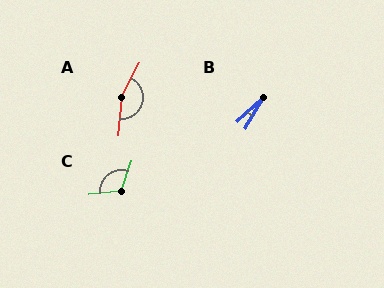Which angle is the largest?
A, at approximately 157 degrees.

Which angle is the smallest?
B, at approximately 17 degrees.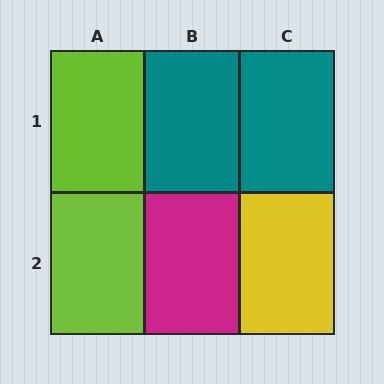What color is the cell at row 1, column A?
Lime.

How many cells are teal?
2 cells are teal.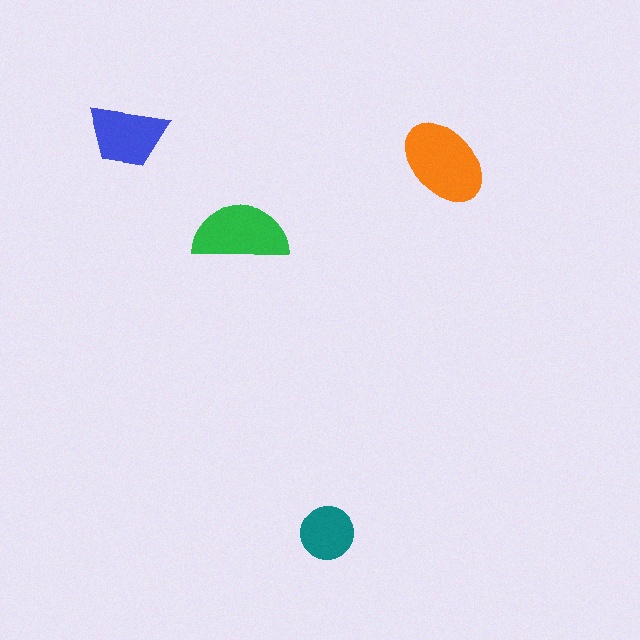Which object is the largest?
The orange ellipse.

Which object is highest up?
The blue trapezoid is topmost.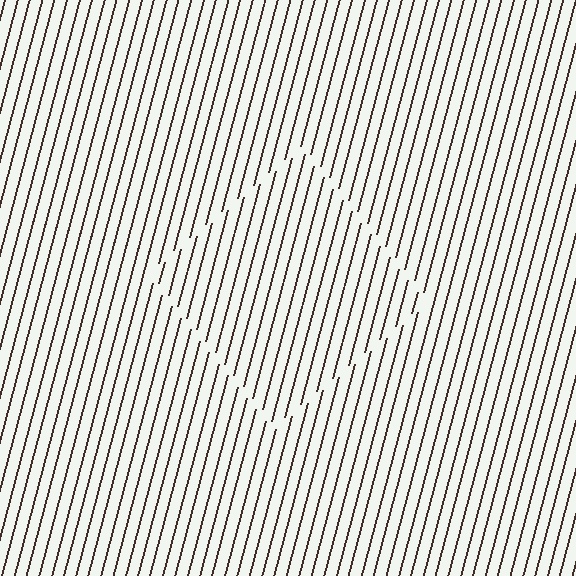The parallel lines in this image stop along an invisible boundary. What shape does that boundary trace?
An illusory square. The interior of the shape contains the same grating, shifted by half a period — the contour is defined by the phase discontinuity where line-ends from the inner and outer gratings abut.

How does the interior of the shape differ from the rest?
The interior of the shape contains the same grating, shifted by half a period — the contour is defined by the phase discontinuity where line-ends from the inner and outer gratings abut.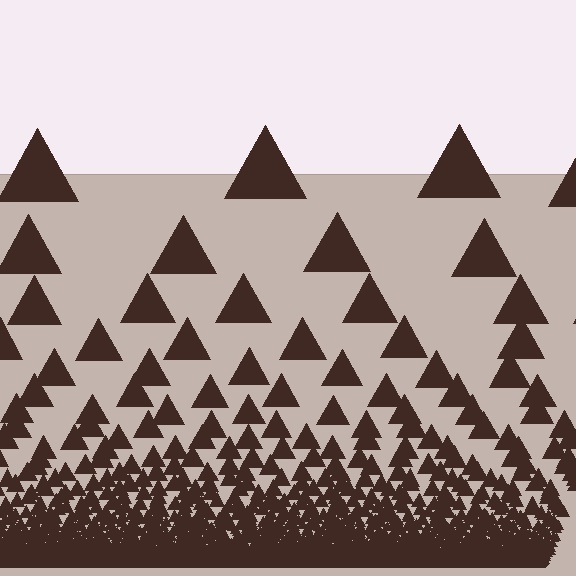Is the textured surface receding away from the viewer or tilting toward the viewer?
The surface appears to tilt toward the viewer. Texture elements get larger and sparser toward the top.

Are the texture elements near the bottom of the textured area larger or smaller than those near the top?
Smaller. The gradient is inverted — elements near the bottom are smaller and denser.